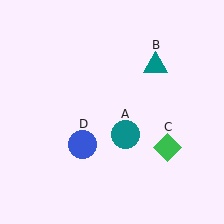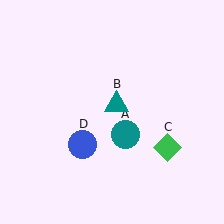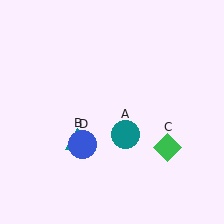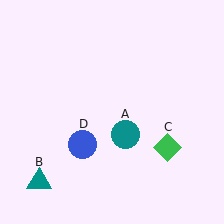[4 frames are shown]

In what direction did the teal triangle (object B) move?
The teal triangle (object B) moved down and to the left.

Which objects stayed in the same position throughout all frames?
Teal circle (object A) and green diamond (object C) and blue circle (object D) remained stationary.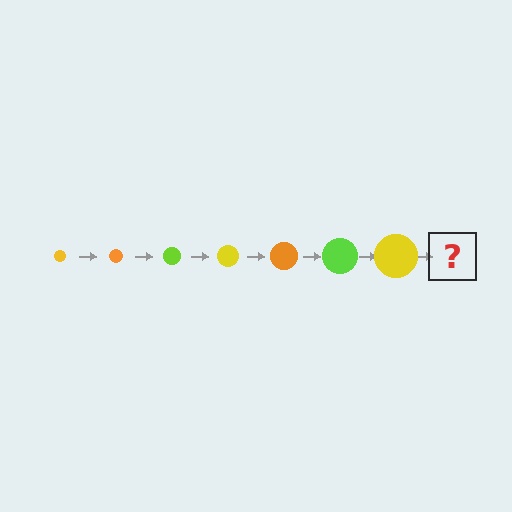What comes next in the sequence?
The next element should be an orange circle, larger than the previous one.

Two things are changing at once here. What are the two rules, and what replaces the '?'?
The two rules are that the circle grows larger each step and the color cycles through yellow, orange, and lime. The '?' should be an orange circle, larger than the previous one.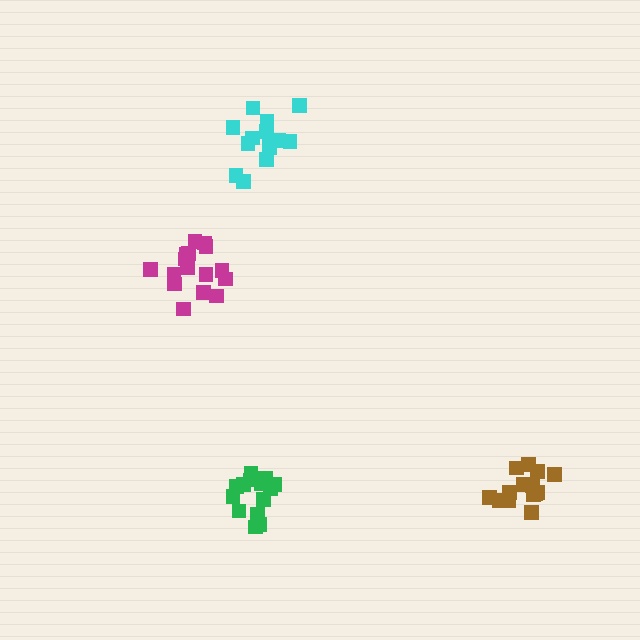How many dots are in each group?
Group 1: 14 dots, Group 2: 16 dots, Group 3: 14 dots, Group 4: 14 dots (58 total).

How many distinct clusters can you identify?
There are 4 distinct clusters.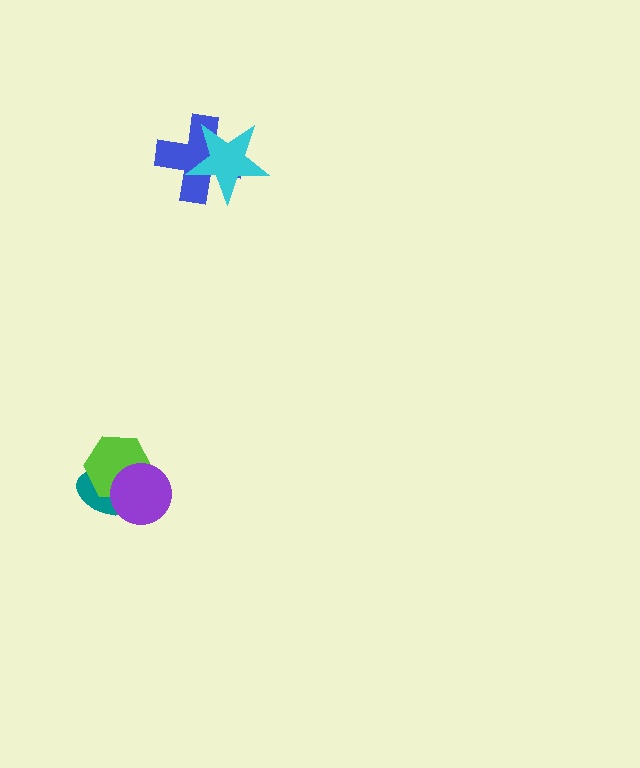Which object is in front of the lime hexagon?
The purple circle is in front of the lime hexagon.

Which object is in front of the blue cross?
The cyan star is in front of the blue cross.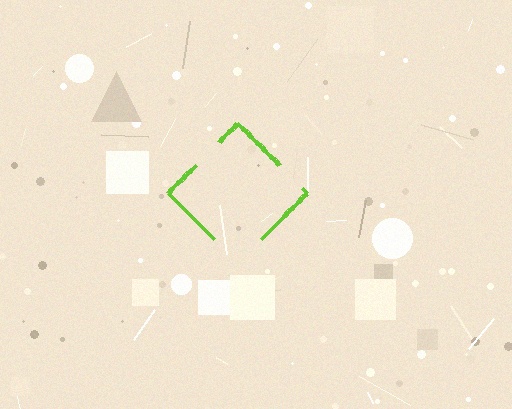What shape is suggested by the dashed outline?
The dashed outline suggests a diamond.